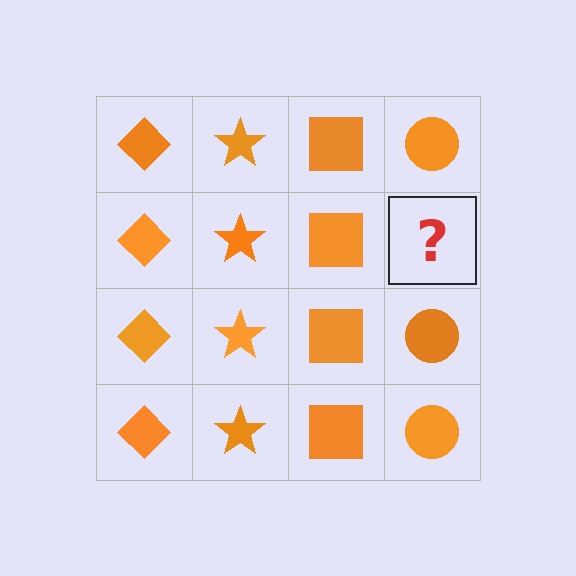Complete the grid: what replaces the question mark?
The question mark should be replaced with an orange circle.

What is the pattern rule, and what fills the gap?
The rule is that each column has a consistent shape. The gap should be filled with an orange circle.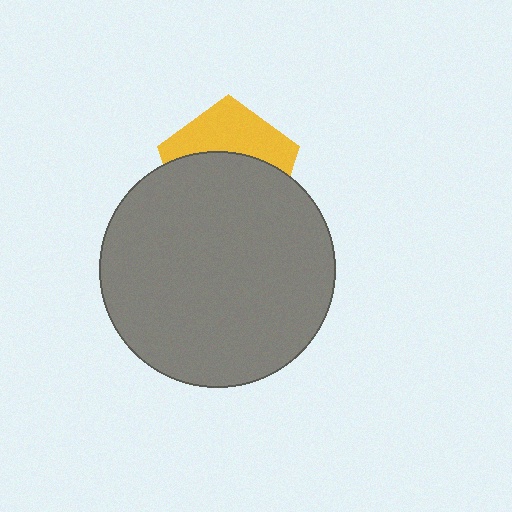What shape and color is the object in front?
The object in front is a gray circle.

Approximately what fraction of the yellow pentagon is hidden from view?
Roughly 60% of the yellow pentagon is hidden behind the gray circle.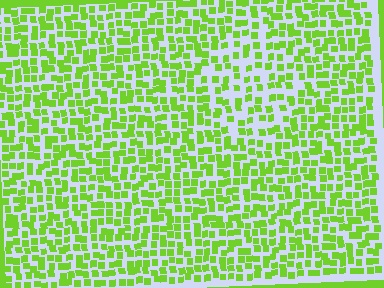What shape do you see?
I see a diamond.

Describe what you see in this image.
The image contains small lime elements arranged at two different densities. A diamond-shaped region is visible where the elements are less densely packed than the surrounding area.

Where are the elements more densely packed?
The elements are more densely packed outside the diamond boundary.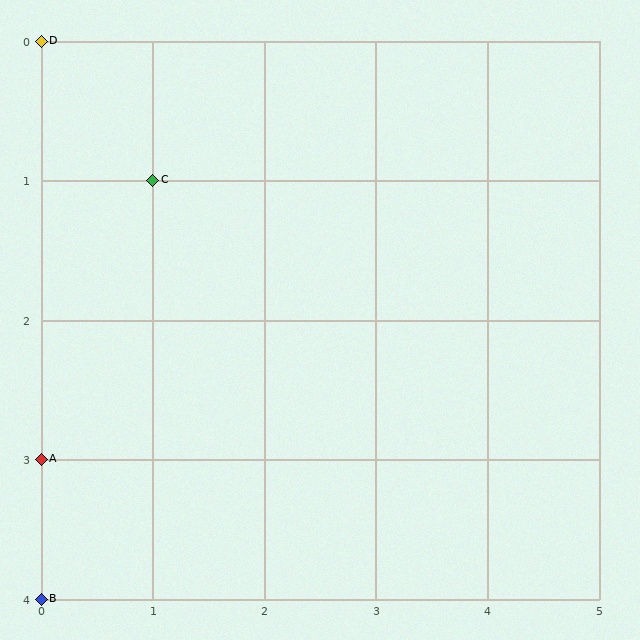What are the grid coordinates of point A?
Point A is at grid coordinates (0, 3).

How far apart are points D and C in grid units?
Points D and C are 1 column and 1 row apart (about 1.4 grid units diagonally).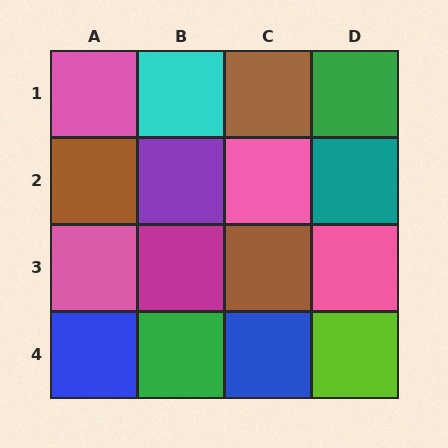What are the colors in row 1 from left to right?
Pink, cyan, brown, green.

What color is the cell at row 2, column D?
Teal.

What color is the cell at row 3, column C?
Brown.